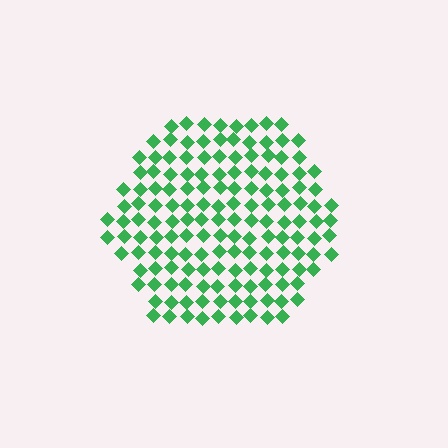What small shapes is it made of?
It is made of small diamonds.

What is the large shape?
The large shape is a hexagon.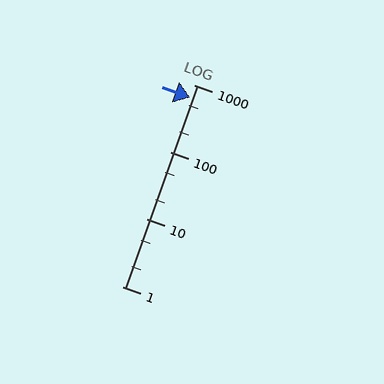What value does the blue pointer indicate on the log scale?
The pointer indicates approximately 640.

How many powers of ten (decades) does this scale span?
The scale spans 3 decades, from 1 to 1000.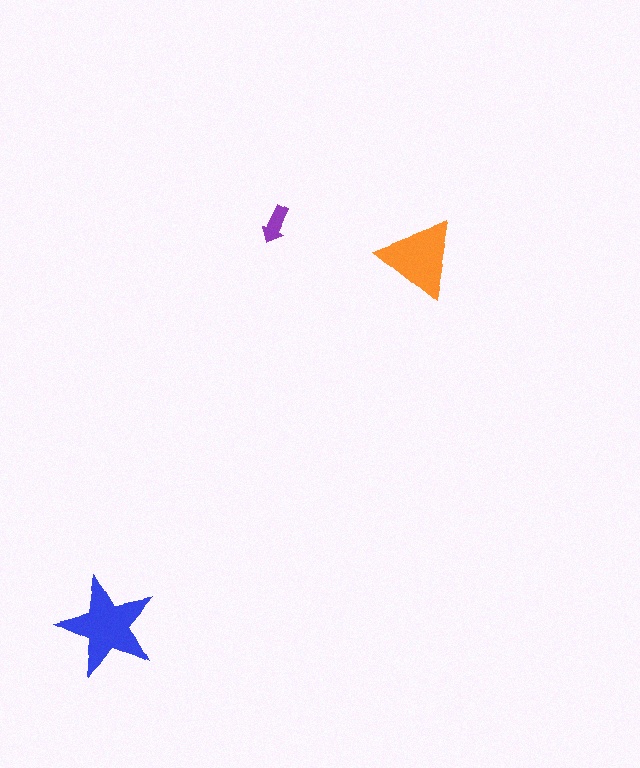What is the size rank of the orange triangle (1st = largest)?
2nd.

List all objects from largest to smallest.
The blue star, the orange triangle, the purple arrow.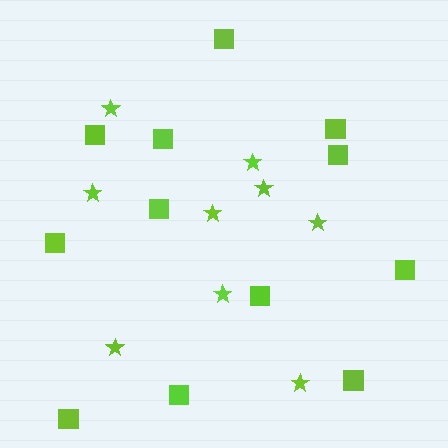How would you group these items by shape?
There are 2 groups: one group of squares (12) and one group of stars (9).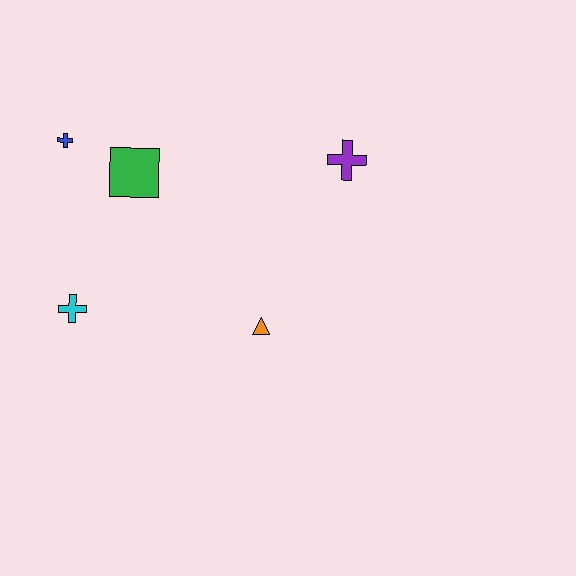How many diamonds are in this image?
There are no diamonds.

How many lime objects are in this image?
There are no lime objects.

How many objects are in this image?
There are 5 objects.